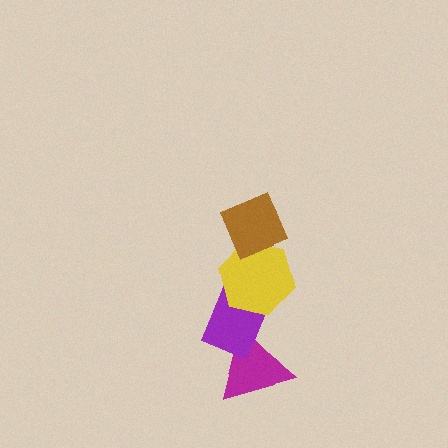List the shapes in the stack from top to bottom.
From top to bottom: the brown diamond, the yellow hexagon, the purple rectangle, the magenta triangle.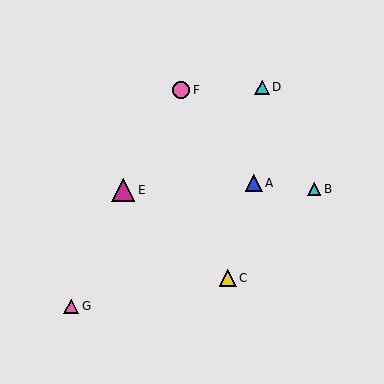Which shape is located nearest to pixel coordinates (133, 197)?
The magenta triangle (labeled E) at (123, 190) is nearest to that location.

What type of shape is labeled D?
Shape D is a cyan triangle.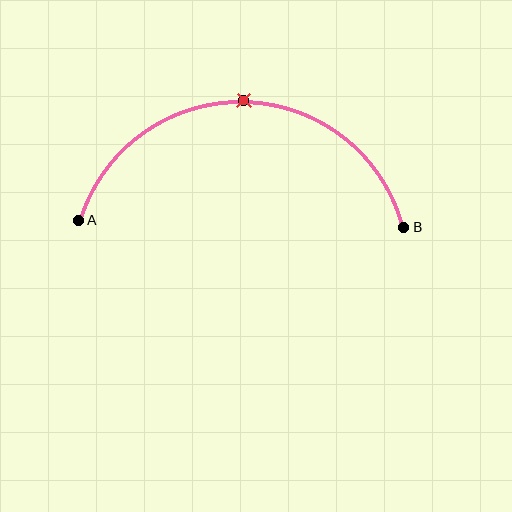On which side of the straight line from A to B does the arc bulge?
The arc bulges above the straight line connecting A and B.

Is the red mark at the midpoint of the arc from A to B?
Yes. The red mark lies on the arc at equal arc-length from both A and B — it is the arc midpoint.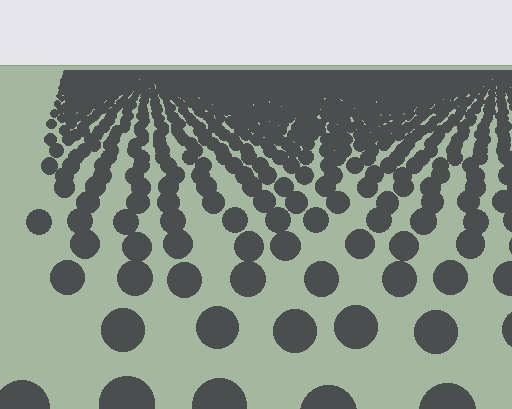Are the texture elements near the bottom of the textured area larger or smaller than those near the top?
Larger. Near the bottom, elements are closer to the viewer and appear at a bigger on-screen size.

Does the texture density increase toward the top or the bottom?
Density increases toward the top.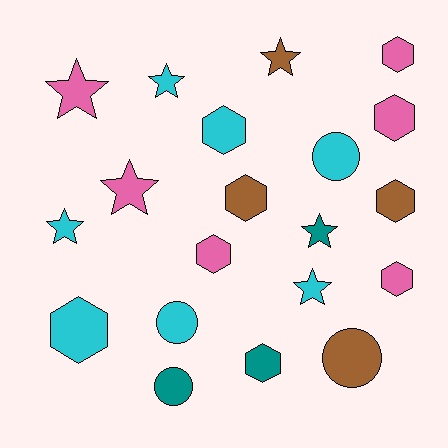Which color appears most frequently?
Cyan, with 7 objects.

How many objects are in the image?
There are 20 objects.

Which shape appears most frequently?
Hexagon, with 9 objects.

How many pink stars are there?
There are 2 pink stars.